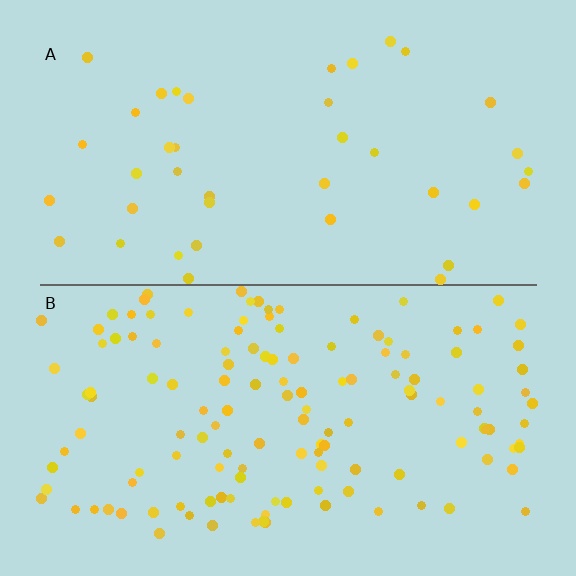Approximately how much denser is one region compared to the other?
Approximately 3.4× — region B over region A.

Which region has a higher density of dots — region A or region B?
B (the bottom).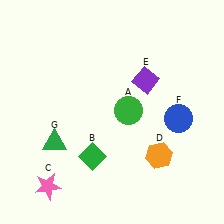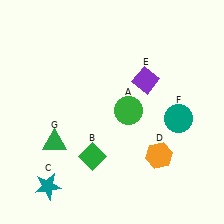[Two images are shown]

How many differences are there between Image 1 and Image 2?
There are 2 differences between the two images.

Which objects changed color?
C changed from pink to teal. F changed from blue to teal.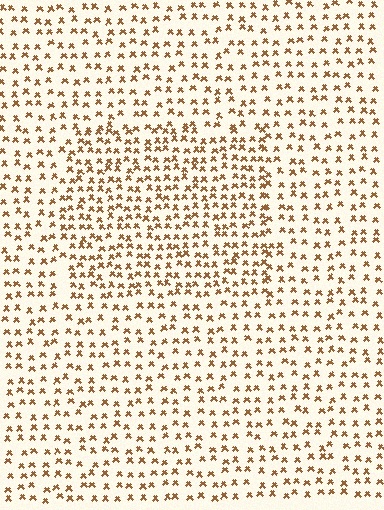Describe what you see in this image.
The image contains small brown elements arranged at two different densities. A rectangle-shaped region is visible where the elements are more densely packed than the surrounding area.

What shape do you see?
I see a rectangle.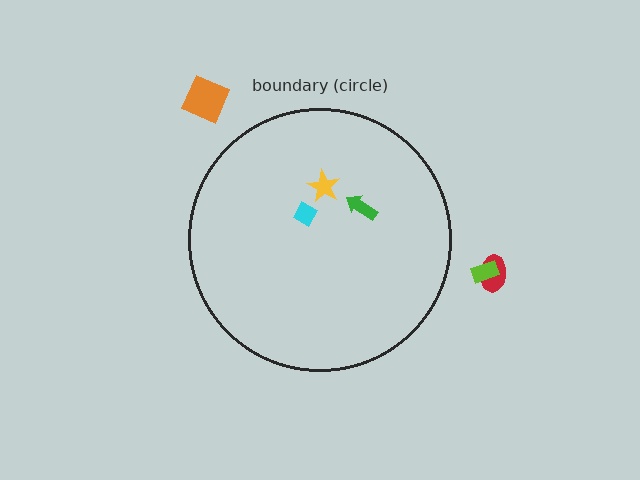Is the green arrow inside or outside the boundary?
Inside.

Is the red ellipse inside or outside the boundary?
Outside.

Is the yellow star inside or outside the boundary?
Inside.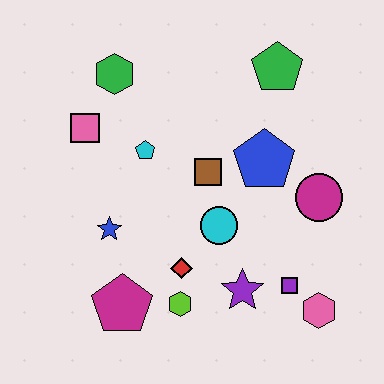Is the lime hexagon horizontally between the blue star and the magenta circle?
Yes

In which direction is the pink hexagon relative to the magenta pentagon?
The pink hexagon is to the right of the magenta pentagon.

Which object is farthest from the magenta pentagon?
The green pentagon is farthest from the magenta pentagon.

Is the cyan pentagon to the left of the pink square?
No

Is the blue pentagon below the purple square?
No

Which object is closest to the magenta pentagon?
The lime hexagon is closest to the magenta pentagon.